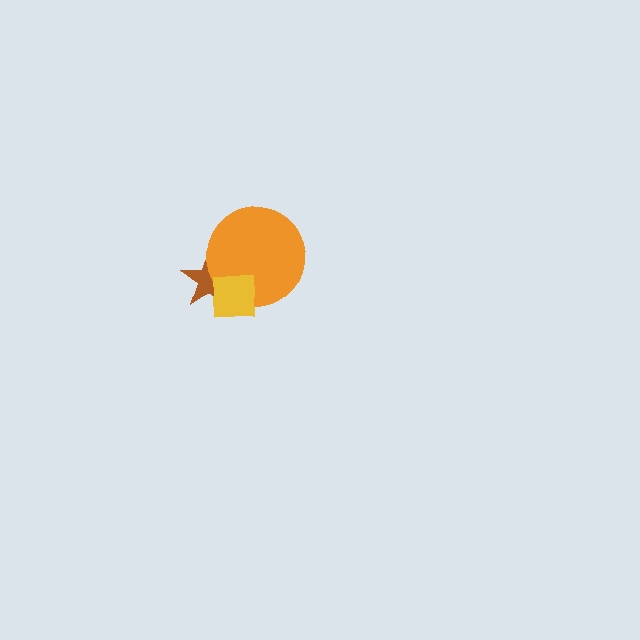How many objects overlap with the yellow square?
2 objects overlap with the yellow square.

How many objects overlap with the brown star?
2 objects overlap with the brown star.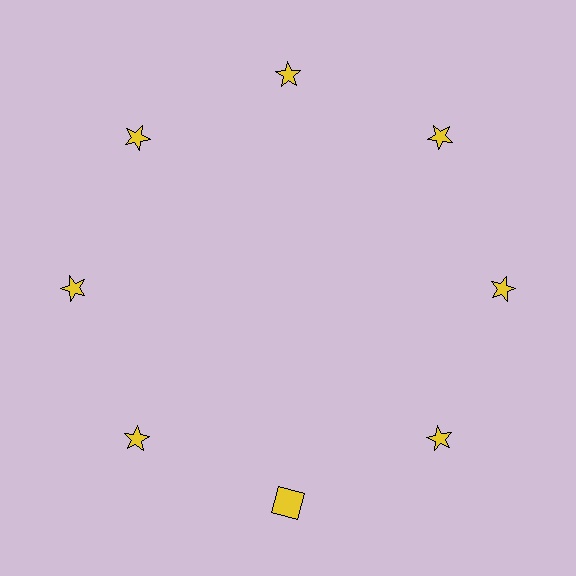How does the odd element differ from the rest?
It has a different shape: square instead of star.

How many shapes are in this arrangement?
There are 8 shapes arranged in a ring pattern.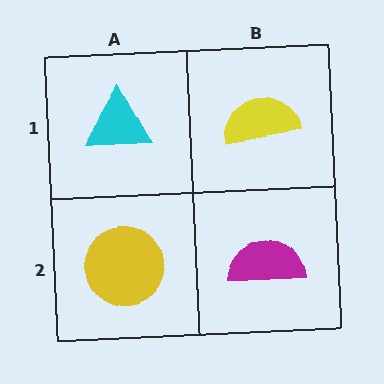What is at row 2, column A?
A yellow circle.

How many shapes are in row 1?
2 shapes.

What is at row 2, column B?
A magenta semicircle.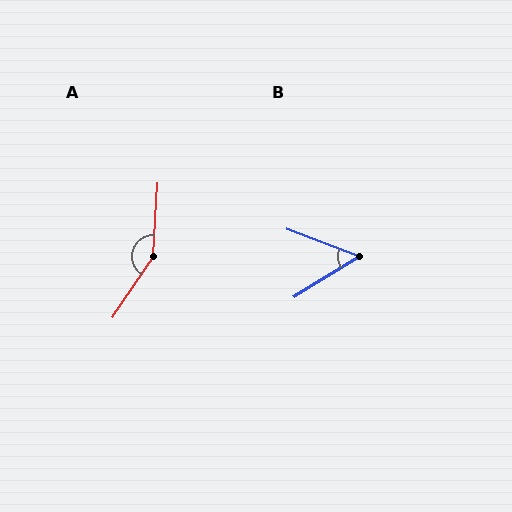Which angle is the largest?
A, at approximately 149 degrees.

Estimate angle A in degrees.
Approximately 149 degrees.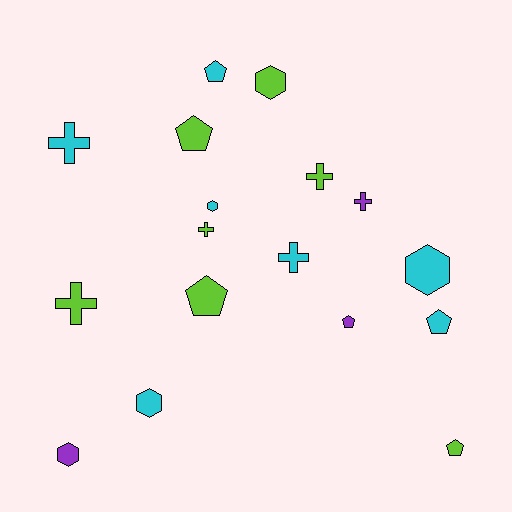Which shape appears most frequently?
Pentagon, with 6 objects.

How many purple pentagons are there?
There is 1 purple pentagon.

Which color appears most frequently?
Cyan, with 7 objects.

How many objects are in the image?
There are 17 objects.